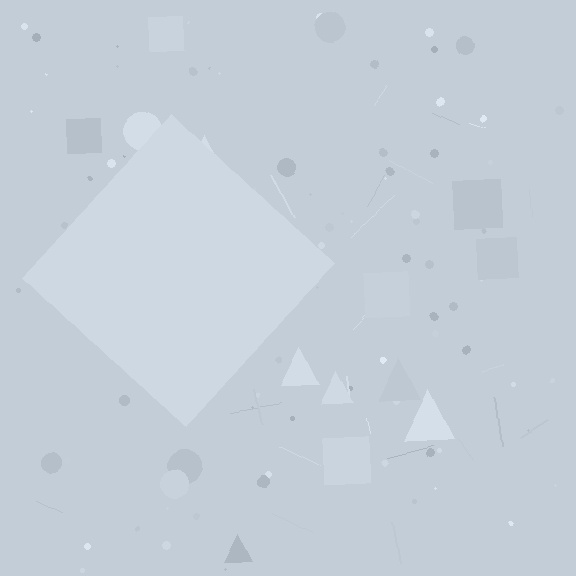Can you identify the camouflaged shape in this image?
The camouflaged shape is a diamond.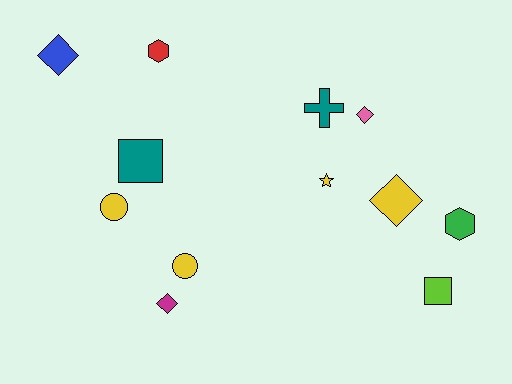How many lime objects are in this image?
There is 1 lime object.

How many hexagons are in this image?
There are 2 hexagons.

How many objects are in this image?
There are 12 objects.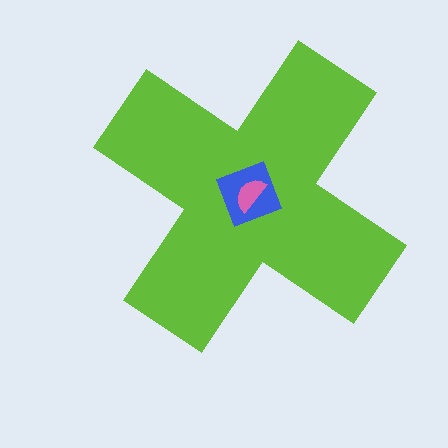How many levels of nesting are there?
3.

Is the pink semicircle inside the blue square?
Yes.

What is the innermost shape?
The pink semicircle.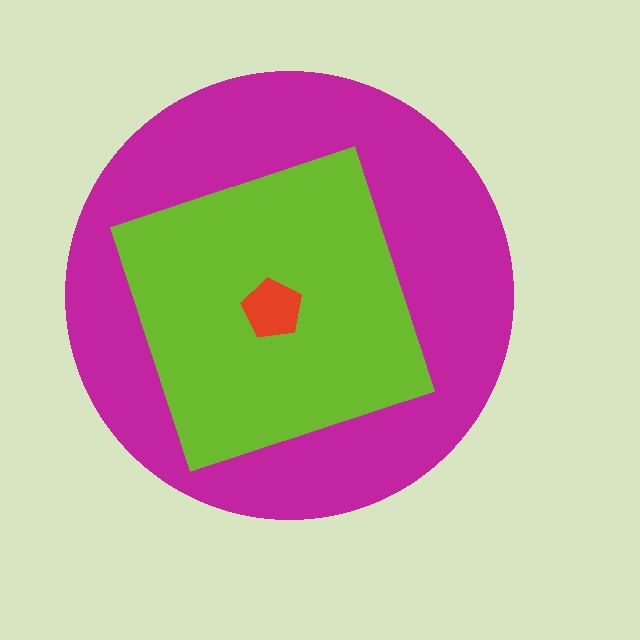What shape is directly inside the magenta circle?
The lime square.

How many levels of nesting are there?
3.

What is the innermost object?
The red pentagon.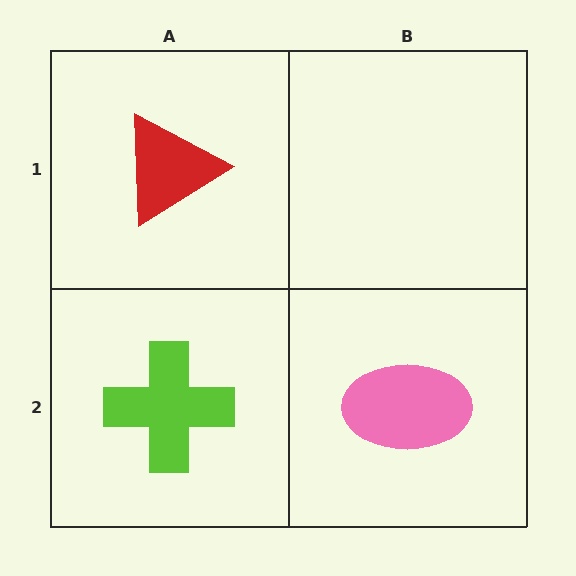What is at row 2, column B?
A pink ellipse.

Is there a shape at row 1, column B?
No, that cell is empty.